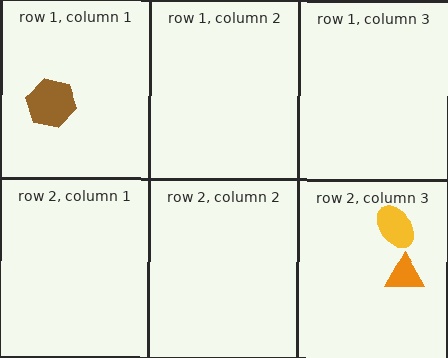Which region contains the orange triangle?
The row 2, column 3 region.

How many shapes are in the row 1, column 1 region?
1.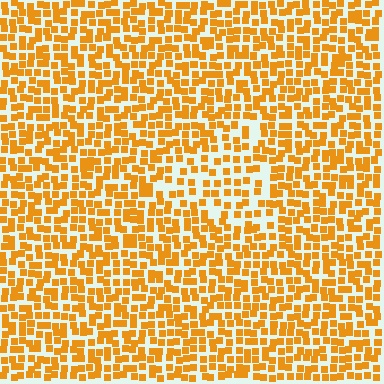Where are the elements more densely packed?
The elements are more densely packed outside the triangle boundary.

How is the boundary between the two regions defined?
The boundary is defined by a change in element density (approximately 1.6x ratio). All elements are the same color, size, and shape.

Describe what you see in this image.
The image contains small orange elements arranged at two different densities. A triangle-shaped region is visible where the elements are less densely packed than the surrounding area.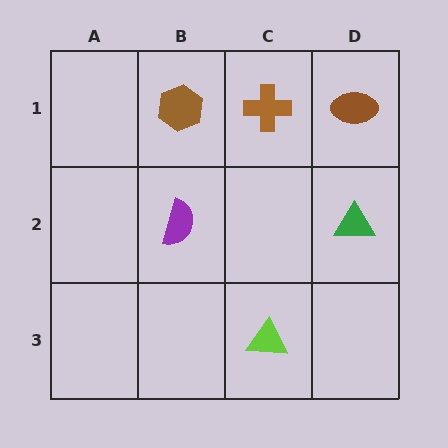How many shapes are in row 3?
1 shape.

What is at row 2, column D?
A green triangle.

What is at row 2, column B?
A purple semicircle.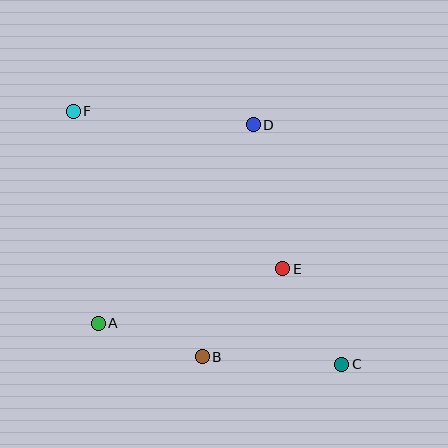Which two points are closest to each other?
Points A and B are closest to each other.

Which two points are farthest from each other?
Points C and F are farthest from each other.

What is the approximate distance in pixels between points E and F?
The distance between E and F is approximately 262 pixels.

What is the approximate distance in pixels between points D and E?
The distance between D and E is approximately 147 pixels.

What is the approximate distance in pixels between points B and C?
The distance between B and C is approximately 140 pixels.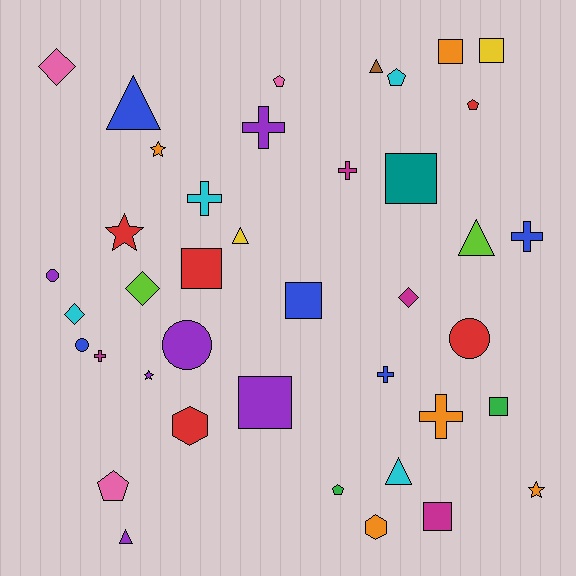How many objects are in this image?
There are 40 objects.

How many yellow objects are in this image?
There are 2 yellow objects.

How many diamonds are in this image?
There are 4 diamonds.